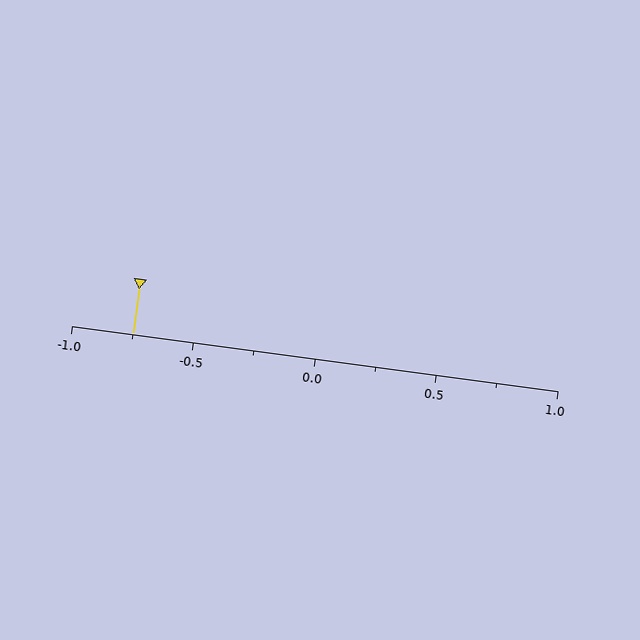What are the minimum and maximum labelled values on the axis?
The axis runs from -1.0 to 1.0.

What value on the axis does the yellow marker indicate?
The marker indicates approximately -0.75.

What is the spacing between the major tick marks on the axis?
The major ticks are spaced 0.5 apart.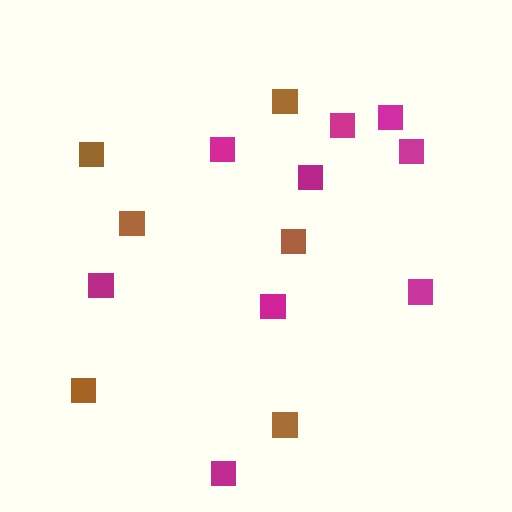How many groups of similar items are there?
There are 2 groups: one group of brown squares (6) and one group of magenta squares (9).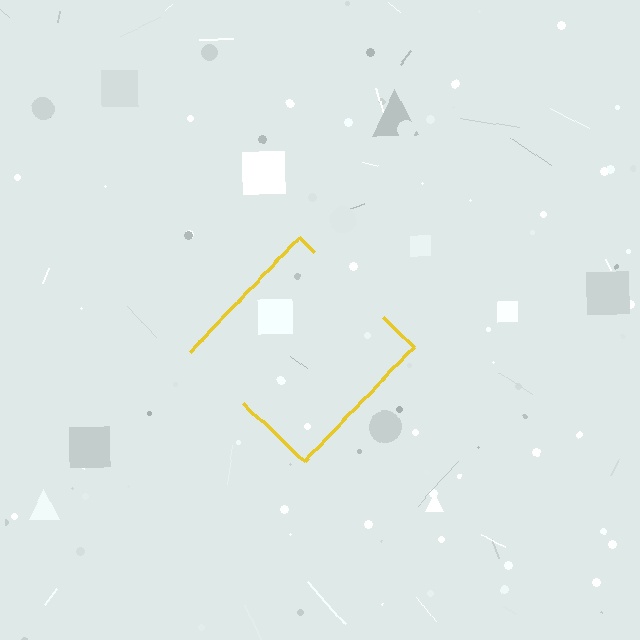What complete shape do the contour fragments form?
The contour fragments form a diamond.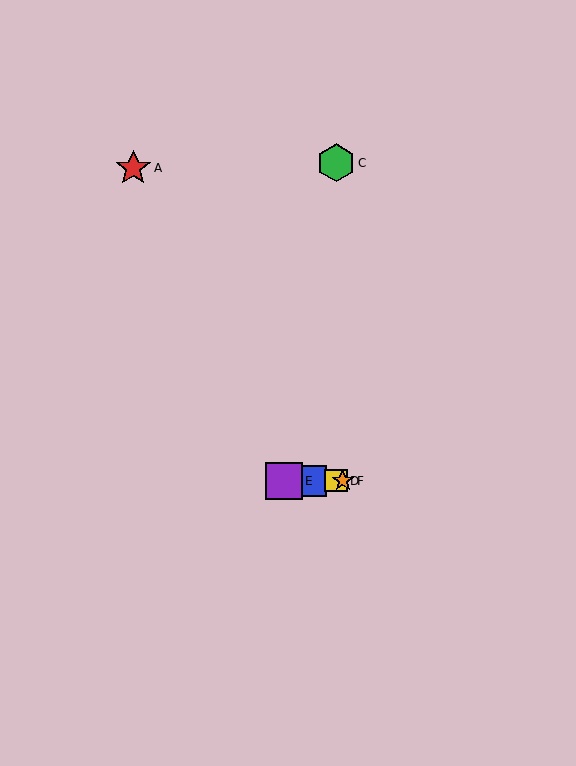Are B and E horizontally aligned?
Yes, both are at y≈481.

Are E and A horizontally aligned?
No, E is at y≈481 and A is at y≈168.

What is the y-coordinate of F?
Object F is at y≈481.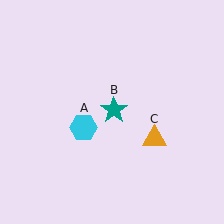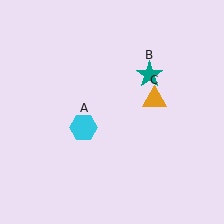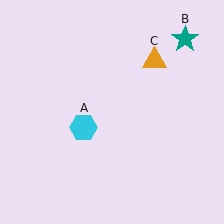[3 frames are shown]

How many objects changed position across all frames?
2 objects changed position: teal star (object B), orange triangle (object C).